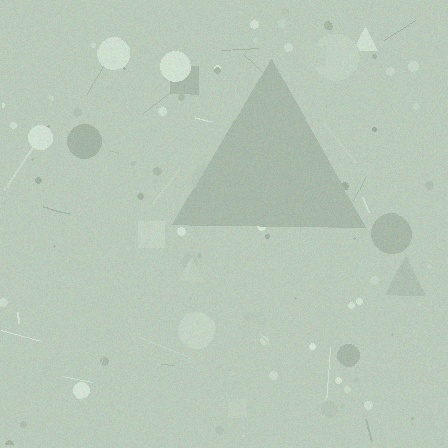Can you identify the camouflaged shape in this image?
The camouflaged shape is a triangle.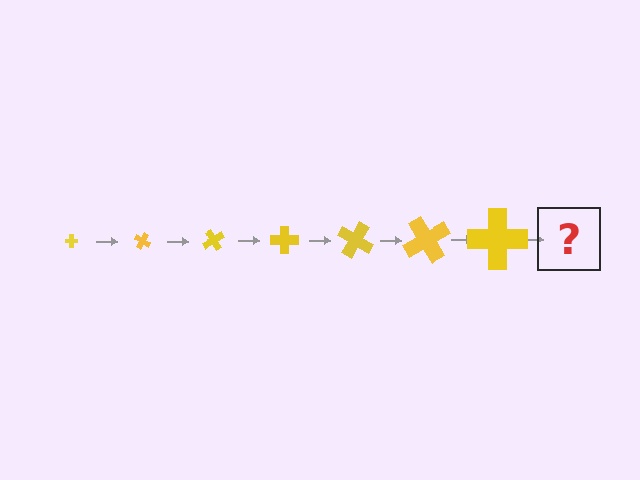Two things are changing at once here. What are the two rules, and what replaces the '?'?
The two rules are that the cross grows larger each step and it rotates 30 degrees each step. The '?' should be a cross, larger than the previous one and rotated 210 degrees from the start.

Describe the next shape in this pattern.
It should be a cross, larger than the previous one and rotated 210 degrees from the start.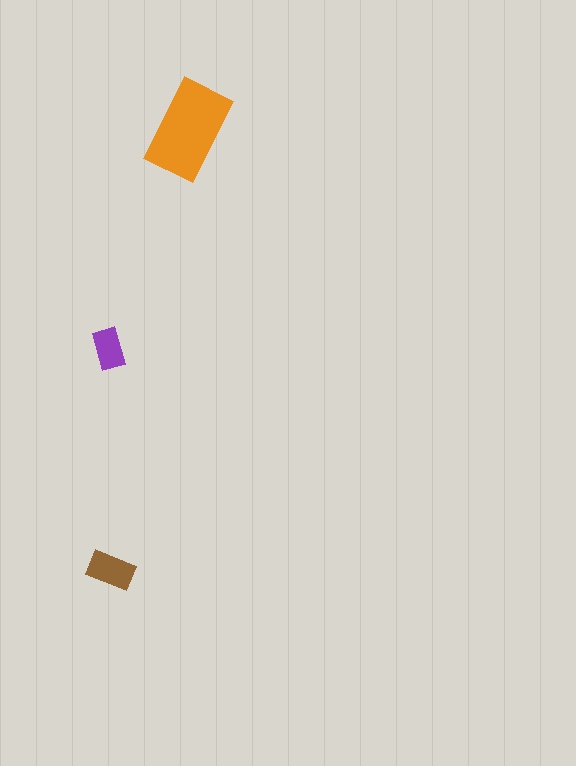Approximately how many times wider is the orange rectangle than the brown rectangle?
About 2 times wider.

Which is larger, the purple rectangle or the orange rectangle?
The orange one.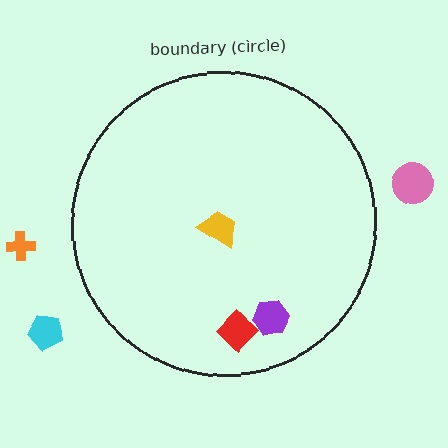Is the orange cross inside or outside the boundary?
Outside.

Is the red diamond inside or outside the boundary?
Inside.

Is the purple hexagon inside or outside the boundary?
Inside.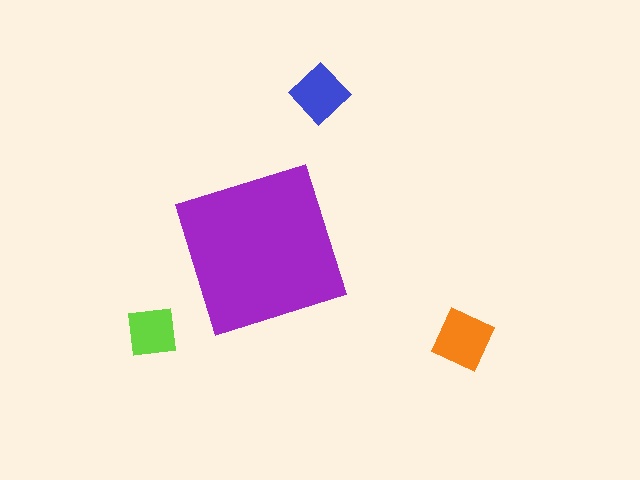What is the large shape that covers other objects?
A purple diamond.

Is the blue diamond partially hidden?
No, the blue diamond is fully visible.